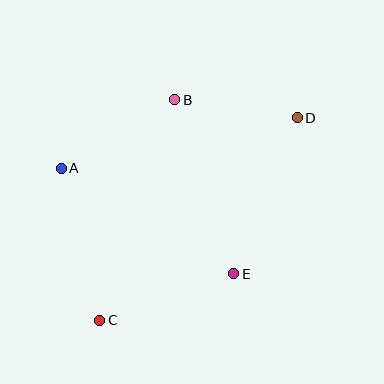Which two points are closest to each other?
Points B and D are closest to each other.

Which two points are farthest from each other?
Points C and D are farthest from each other.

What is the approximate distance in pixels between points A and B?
The distance between A and B is approximately 132 pixels.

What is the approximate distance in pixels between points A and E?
The distance between A and E is approximately 203 pixels.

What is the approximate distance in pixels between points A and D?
The distance between A and D is approximately 241 pixels.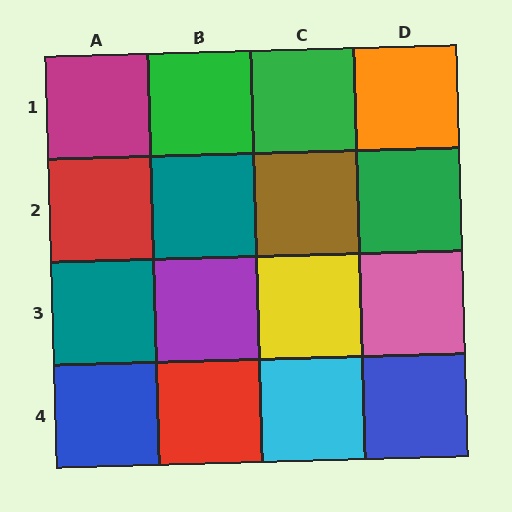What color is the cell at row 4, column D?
Blue.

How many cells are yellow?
1 cell is yellow.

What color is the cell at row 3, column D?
Pink.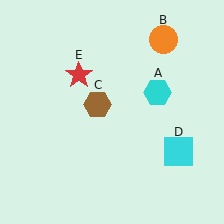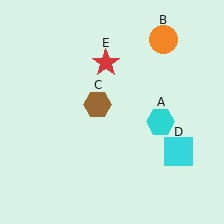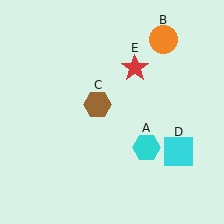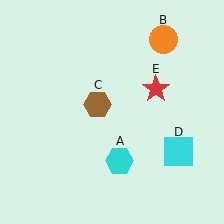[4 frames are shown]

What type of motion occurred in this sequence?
The cyan hexagon (object A), red star (object E) rotated clockwise around the center of the scene.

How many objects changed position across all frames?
2 objects changed position: cyan hexagon (object A), red star (object E).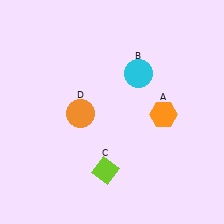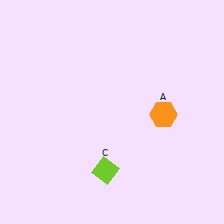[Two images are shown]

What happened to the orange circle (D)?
The orange circle (D) was removed in Image 2. It was in the bottom-left area of Image 1.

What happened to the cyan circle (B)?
The cyan circle (B) was removed in Image 2. It was in the top-right area of Image 1.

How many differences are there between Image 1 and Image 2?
There are 2 differences between the two images.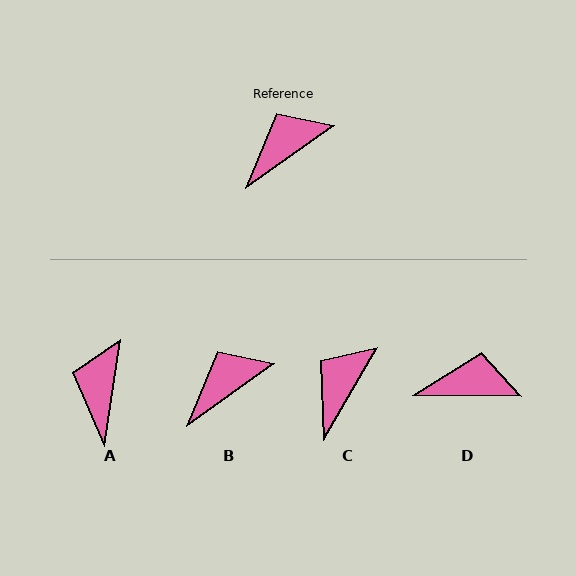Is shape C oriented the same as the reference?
No, it is off by about 25 degrees.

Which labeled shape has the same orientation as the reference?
B.